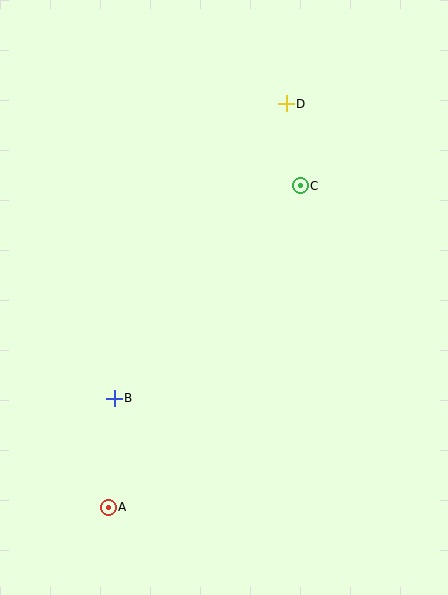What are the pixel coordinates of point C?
Point C is at (300, 186).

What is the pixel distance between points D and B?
The distance between D and B is 341 pixels.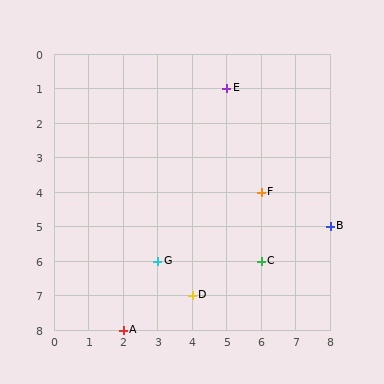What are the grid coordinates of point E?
Point E is at grid coordinates (5, 1).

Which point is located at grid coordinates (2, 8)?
Point A is at (2, 8).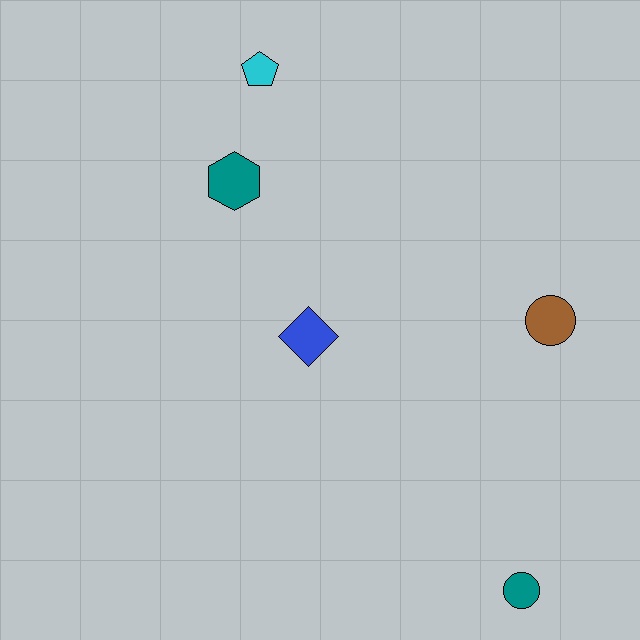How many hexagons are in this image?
There is 1 hexagon.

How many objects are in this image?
There are 5 objects.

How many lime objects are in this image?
There are no lime objects.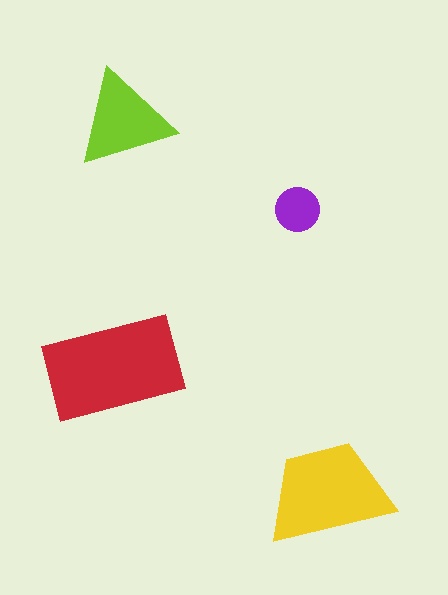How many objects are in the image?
There are 4 objects in the image.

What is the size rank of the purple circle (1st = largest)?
4th.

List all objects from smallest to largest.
The purple circle, the lime triangle, the yellow trapezoid, the red rectangle.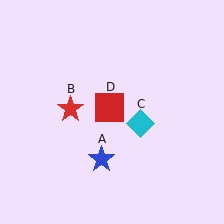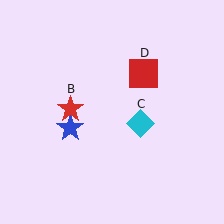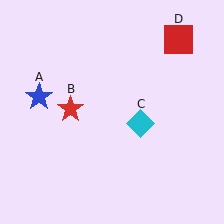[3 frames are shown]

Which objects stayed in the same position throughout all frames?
Red star (object B) and cyan diamond (object C) remained stationary.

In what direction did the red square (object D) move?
The red square (object D) moved up and to the right.